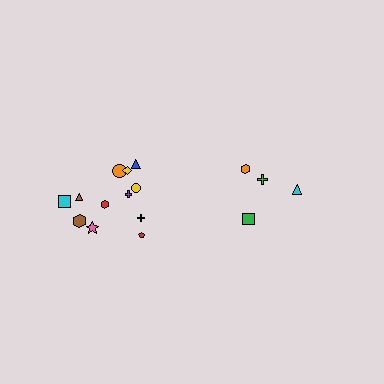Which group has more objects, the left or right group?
The left group.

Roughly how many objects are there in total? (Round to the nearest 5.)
Roughly 15 objects in total.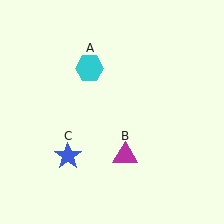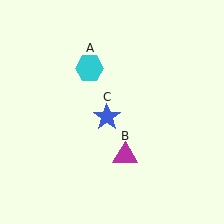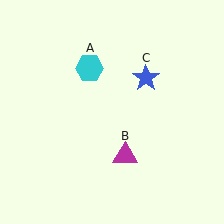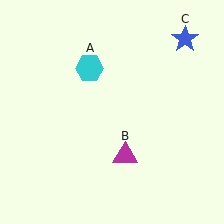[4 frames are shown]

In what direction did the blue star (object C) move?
The blue star (object C) moved up and to the right.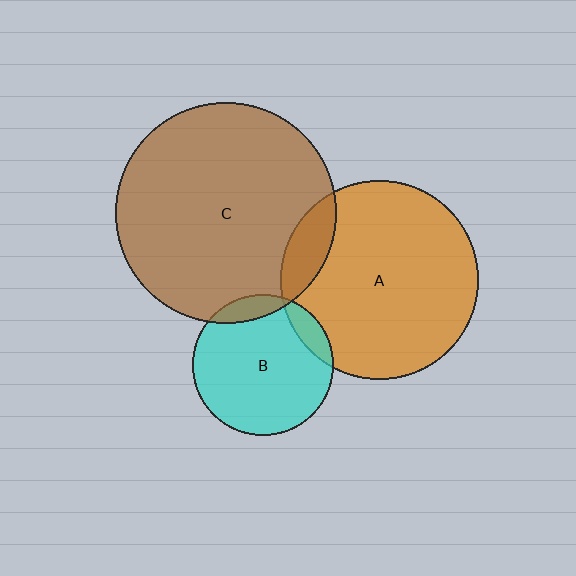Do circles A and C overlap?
Yes.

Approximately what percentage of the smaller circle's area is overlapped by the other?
Approximately 10%.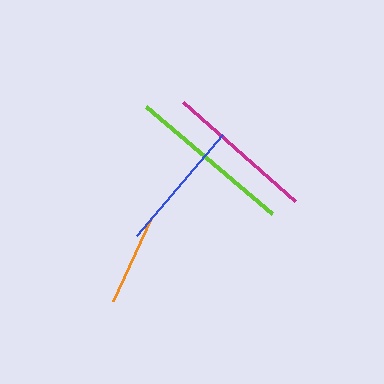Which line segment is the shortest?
The orange line is the shortest at approximately 91 pixels.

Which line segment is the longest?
The lime line is the longest at approximately 164 pixels.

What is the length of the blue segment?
The blue segment is approximately 133 pixels long.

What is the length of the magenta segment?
The magenta segment is approximately 150 pixels long.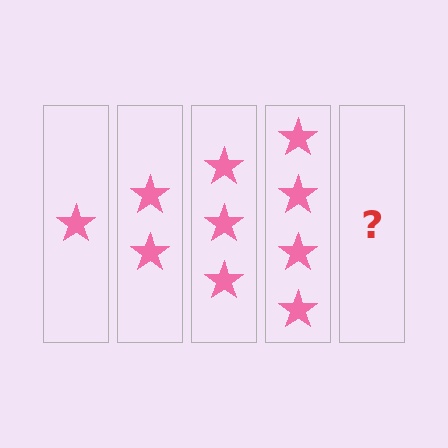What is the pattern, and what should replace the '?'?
The pattern is that each step adds one more star. The '?' should be 5 stars.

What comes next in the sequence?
The next element should be 5 stars.